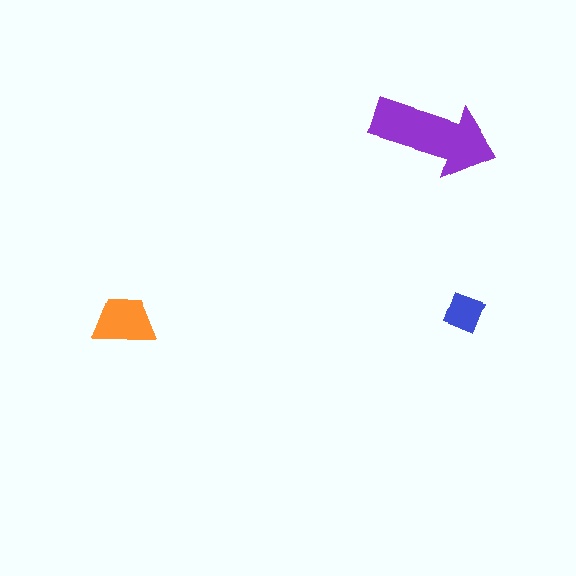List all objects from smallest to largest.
The blue diamond, the orange trapezoid, the purple arrow.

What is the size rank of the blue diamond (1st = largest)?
3rd.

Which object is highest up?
The purple arrow is topmost.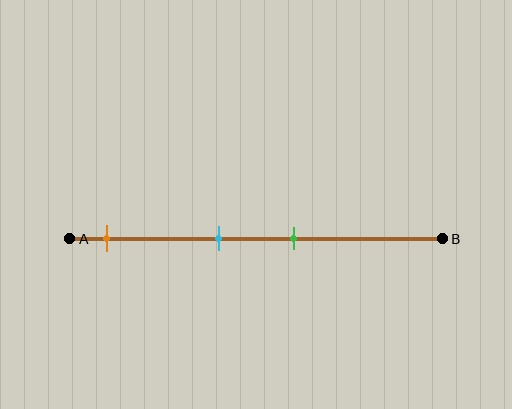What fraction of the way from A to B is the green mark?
The green mark is approximately 60% (0.6) of the way from A to B.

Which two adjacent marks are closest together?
The cyan and green marks are the closest adjacent pair.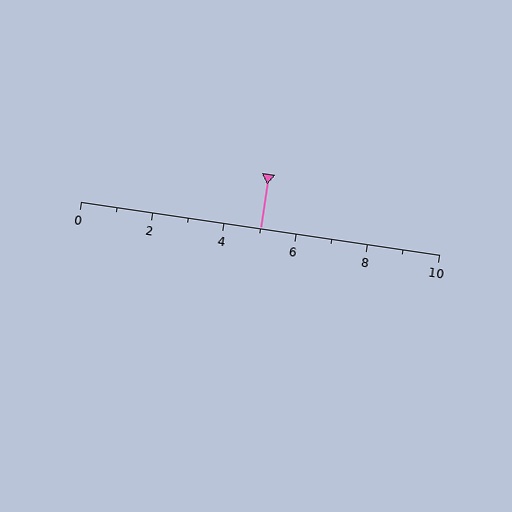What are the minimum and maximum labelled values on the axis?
The axis runs from 0 to 10.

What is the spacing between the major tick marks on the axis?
The major ticks are spaced 2 apart.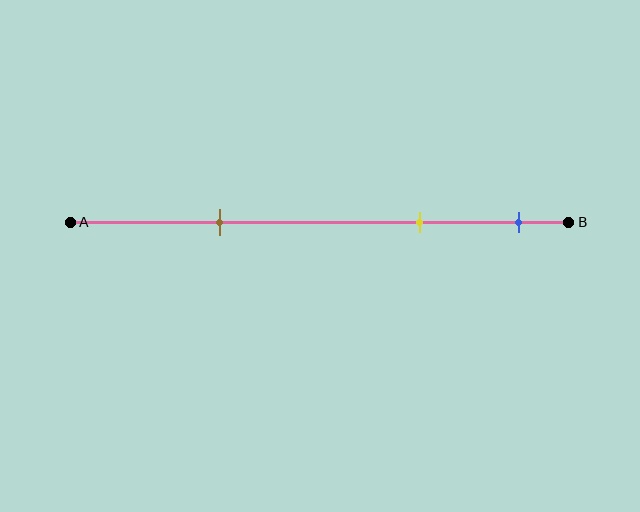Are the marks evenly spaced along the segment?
No, the marks are not evenly spaced.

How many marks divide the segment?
There are 3 marks dividing the segment.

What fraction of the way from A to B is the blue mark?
The blue mark is approximately 90% (0.9) of the way from A to B.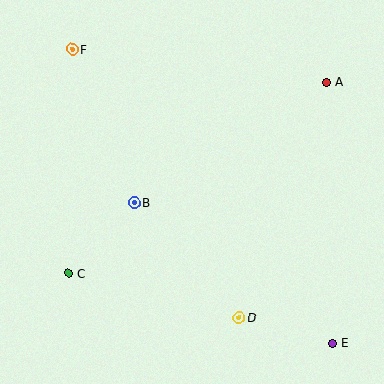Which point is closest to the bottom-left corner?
Point C is closest to the bottom-left corner.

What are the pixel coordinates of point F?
Point F is at (72, 49).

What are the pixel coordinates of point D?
Point D is at (239, 318).